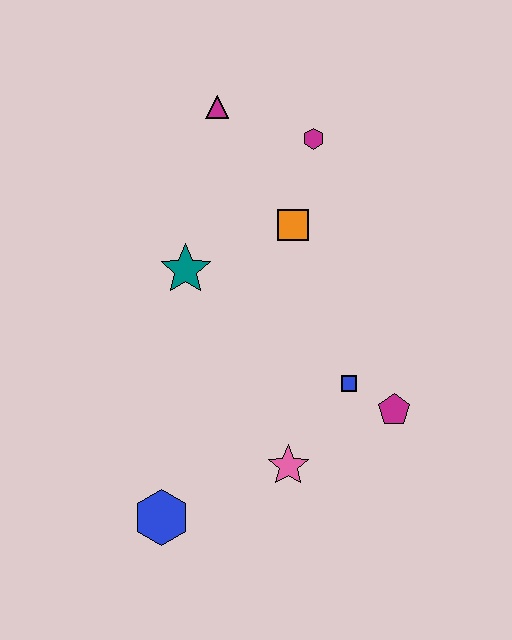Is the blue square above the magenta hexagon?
No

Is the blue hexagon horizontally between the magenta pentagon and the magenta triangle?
No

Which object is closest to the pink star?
The blue square is closest to the pink star.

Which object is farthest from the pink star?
The magenta triangle is farthest from the pink star.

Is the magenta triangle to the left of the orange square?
Yes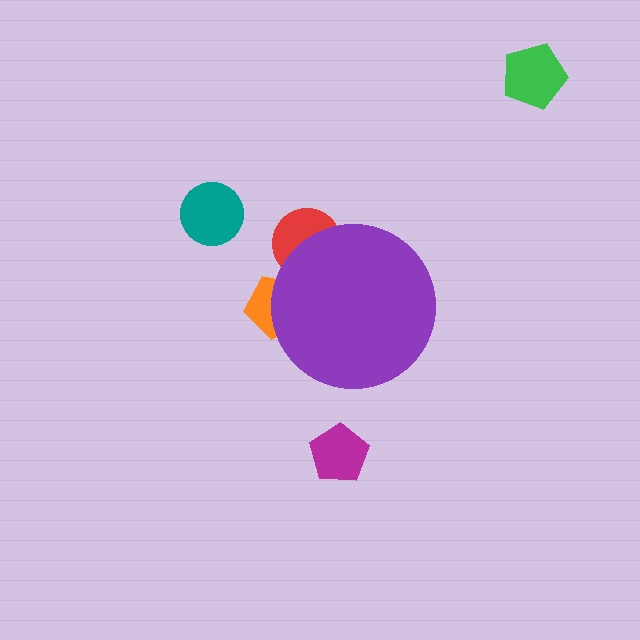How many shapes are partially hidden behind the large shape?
2 shapes are partially hidden.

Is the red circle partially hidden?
Yes, the red circle is partially hidden behind the purple circle.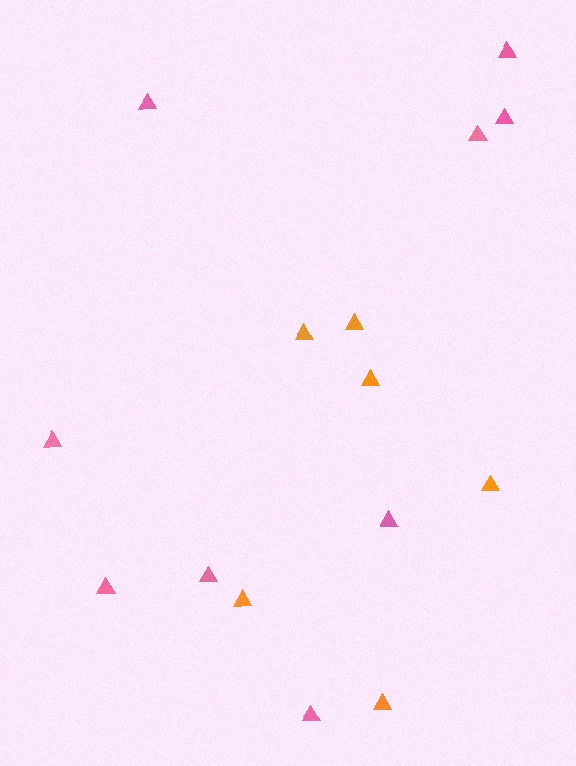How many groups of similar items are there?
There are 2 groups: one group of pink triangles (9) and one group of orange triangles (6).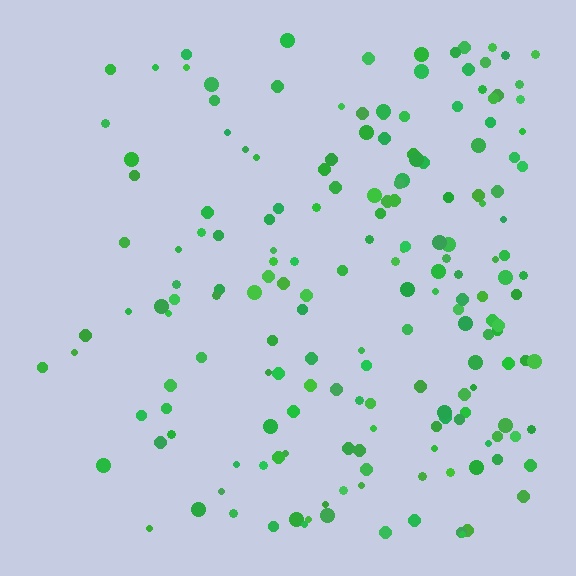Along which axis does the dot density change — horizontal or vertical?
Horizontal.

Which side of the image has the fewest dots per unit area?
The left.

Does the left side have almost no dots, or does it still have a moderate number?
Still a moderate number, just noticeably fewer than the right.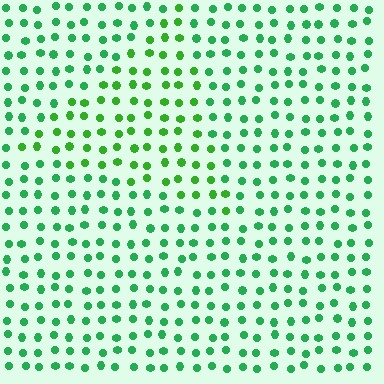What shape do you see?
I see a triangle.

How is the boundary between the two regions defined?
The boundary is defined purely by a slight shift in hue (about 26 degrees). Spacing, size, and orientation are identical on both sides.